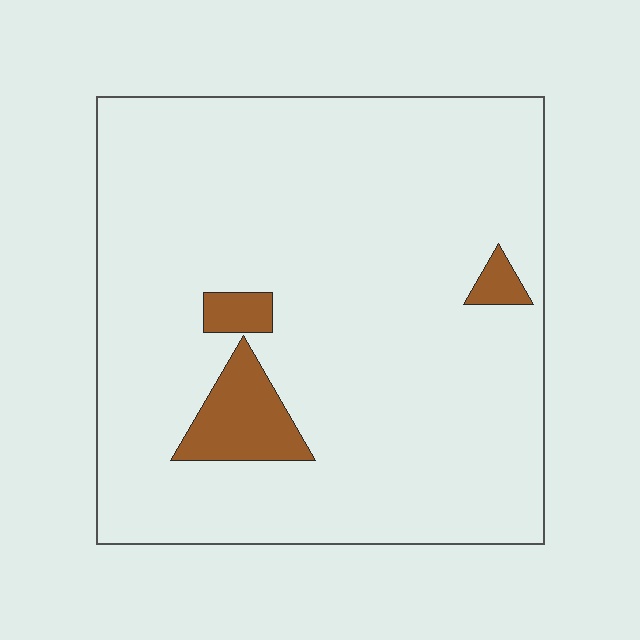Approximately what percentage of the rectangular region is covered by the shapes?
Approximately 5%.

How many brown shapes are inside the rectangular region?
3.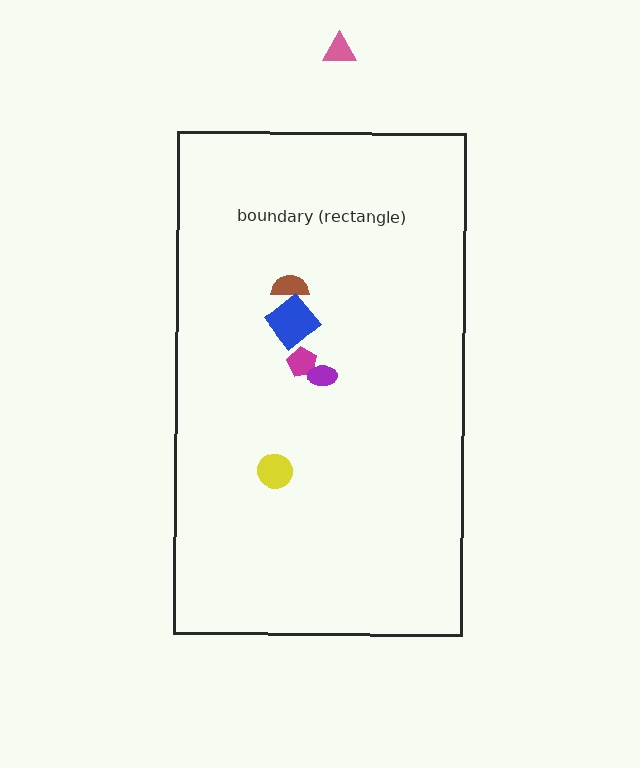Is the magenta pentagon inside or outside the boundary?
Inside.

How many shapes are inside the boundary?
5 inside, 1 outside.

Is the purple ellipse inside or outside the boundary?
Inside.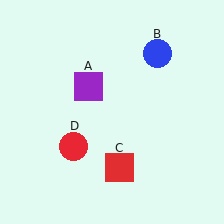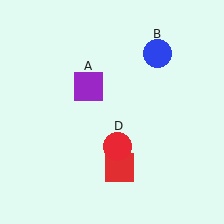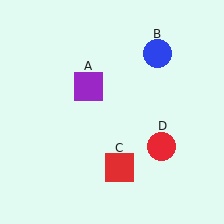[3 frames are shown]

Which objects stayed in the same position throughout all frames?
Purple square (object A) and blue circle (object B) and red square (object C) remained stationary.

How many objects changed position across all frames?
1 object changed position: red circle (object D).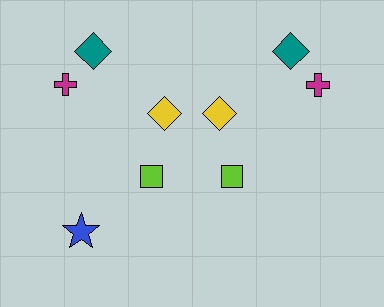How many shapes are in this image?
There are 9 shapes in this image.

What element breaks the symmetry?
A blue star is missing from the right side.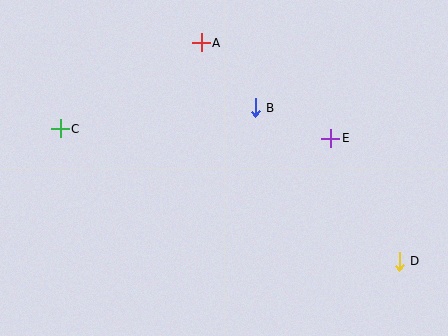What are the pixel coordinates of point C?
Point C is at (60, 129).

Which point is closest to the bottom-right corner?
Point D is closest to the bottom-right corner.